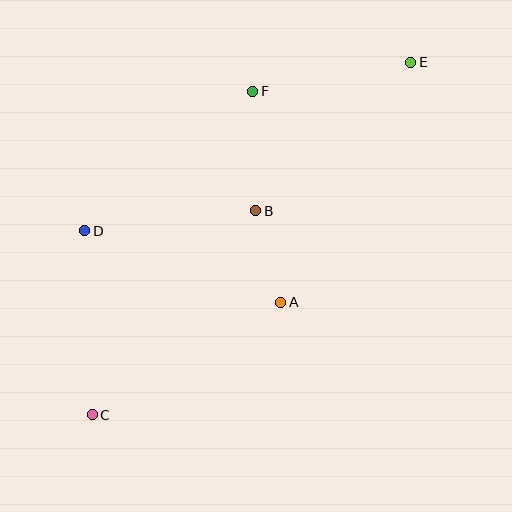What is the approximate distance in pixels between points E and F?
The distance between E and F is approximately 161 pixels.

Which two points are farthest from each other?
Points C and E are farthest from each other.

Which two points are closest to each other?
Points A and B are closest to each other.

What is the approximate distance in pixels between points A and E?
The distance between A and E is approximately 273 pixels.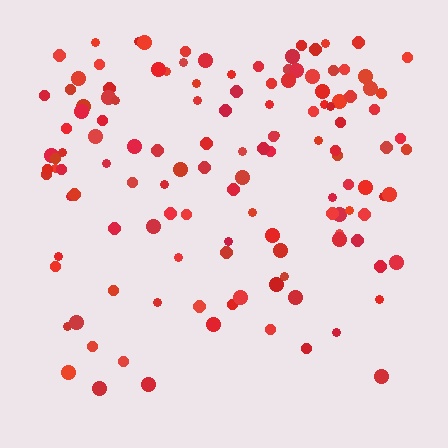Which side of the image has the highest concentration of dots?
The top.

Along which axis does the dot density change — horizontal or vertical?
Vertical.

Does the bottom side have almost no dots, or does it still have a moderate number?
Still a moderate number, just noticeably fewer than the top.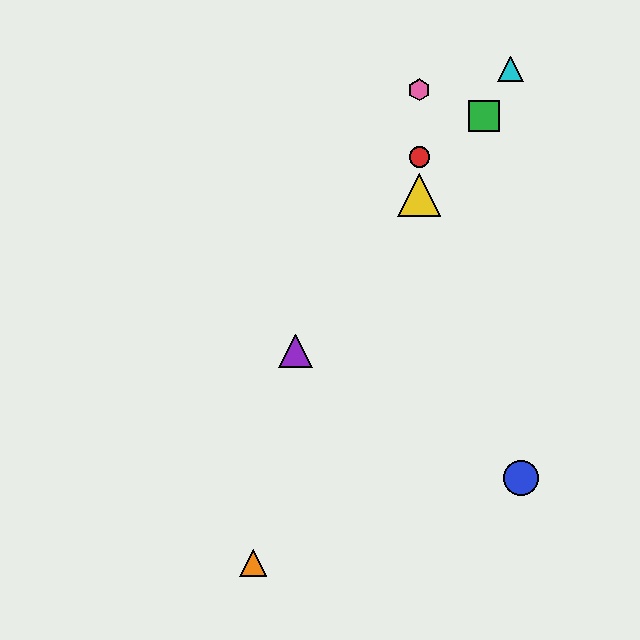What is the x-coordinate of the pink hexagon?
The pink hexagon is at x≈419.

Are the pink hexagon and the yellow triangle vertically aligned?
Yes, both are at x≈419.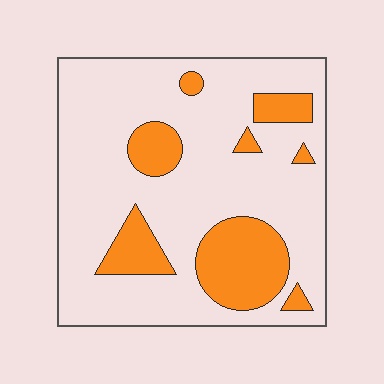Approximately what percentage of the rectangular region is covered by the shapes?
Approximately 20%.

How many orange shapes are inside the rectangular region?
8.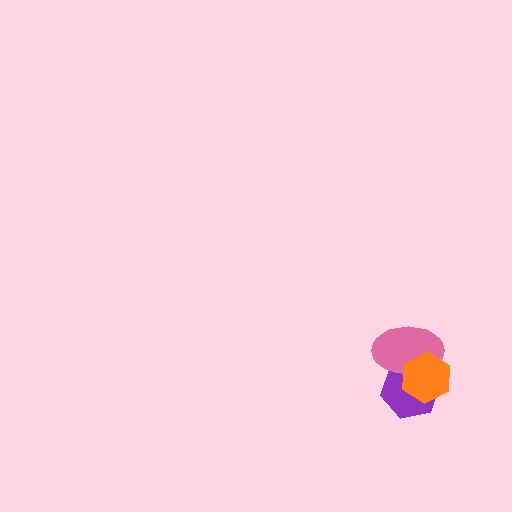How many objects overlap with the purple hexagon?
2 objects overlap with the purple hexagon.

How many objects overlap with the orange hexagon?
2 objects overlap with the orange hexagon.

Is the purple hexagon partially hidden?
Yes, it is partially covered by another shape.